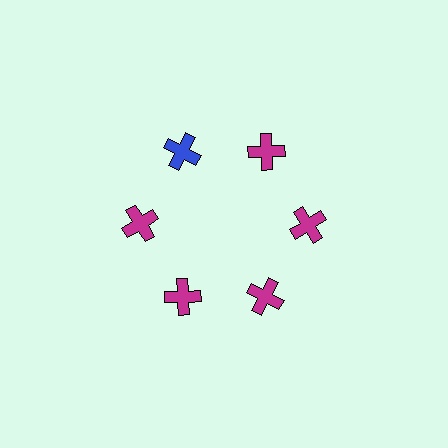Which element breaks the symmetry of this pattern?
The blue cross at roughly the 11 o'clock position breaks the symmetry. All other shapes are magenta crosses.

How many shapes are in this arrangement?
There are 6 shapes arranged in a ring pattern.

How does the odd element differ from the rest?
It has a different color: blue instead of magenta.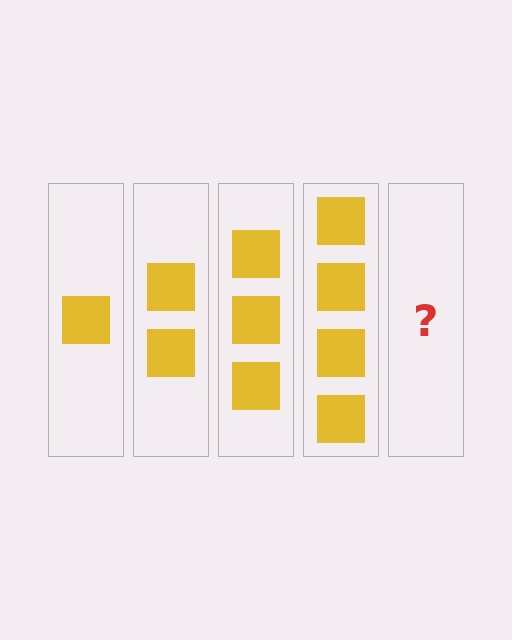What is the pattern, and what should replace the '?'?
The pattern is that each step adds one more square. The '?' should be 5 squares.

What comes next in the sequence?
The next element should be 5 squares.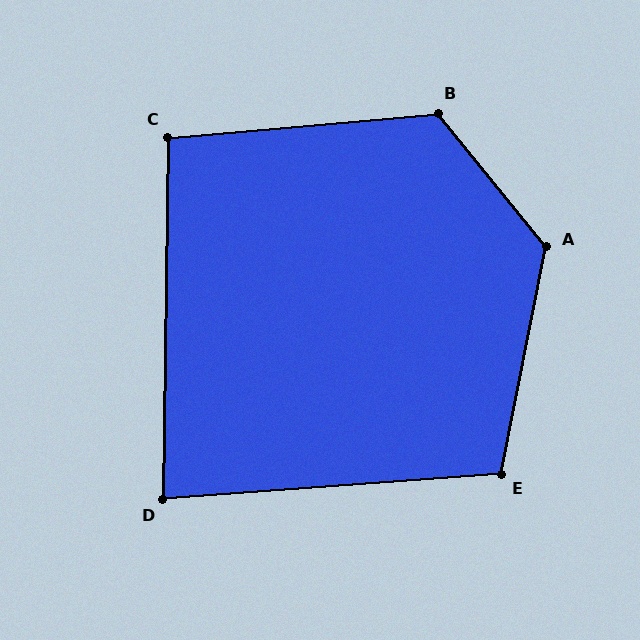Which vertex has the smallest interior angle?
D, at approximately 85 degrees.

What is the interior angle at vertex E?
Approximately 105 degrees (obtuse).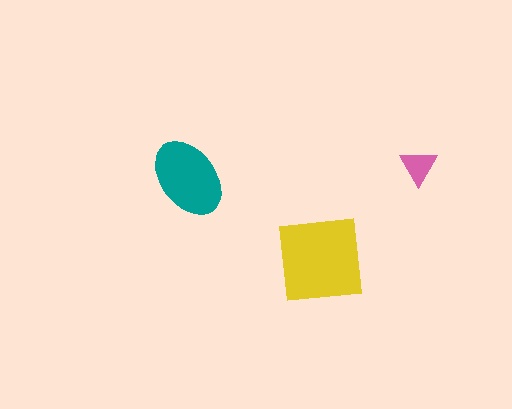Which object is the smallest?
The pink triangle.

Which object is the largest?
The yellow square.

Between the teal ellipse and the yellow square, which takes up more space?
The yellow square.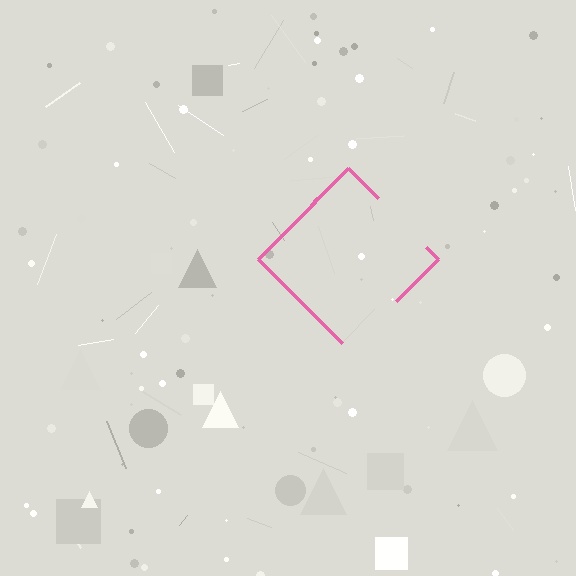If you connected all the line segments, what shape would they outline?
They would outline a diamond.